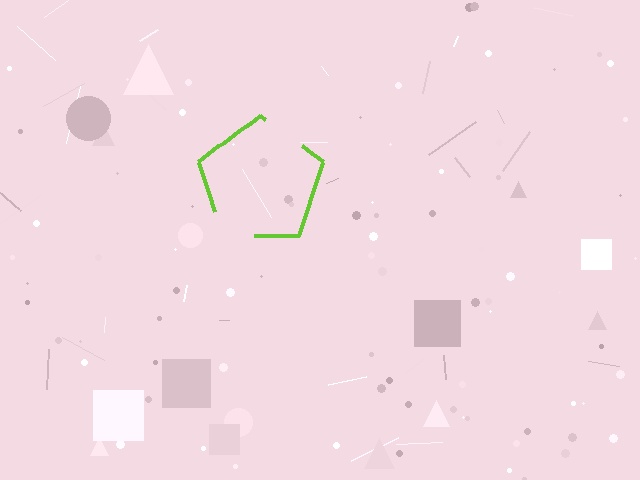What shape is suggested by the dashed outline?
The dashed outline suggests a pentagon.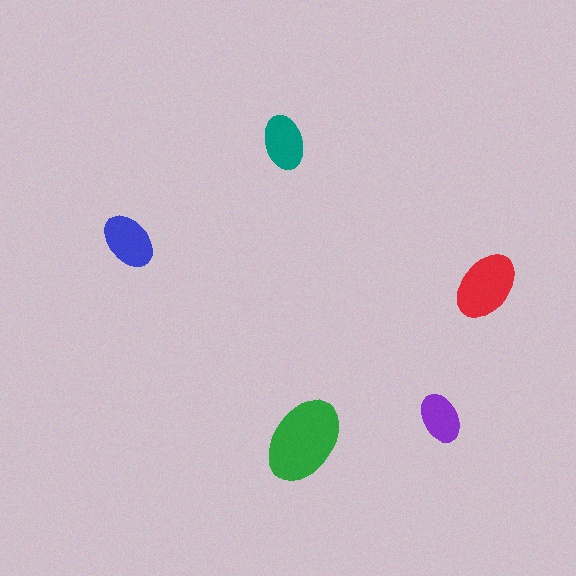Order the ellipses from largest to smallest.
the green one, the red one, the blue one, the teal one, the purple one.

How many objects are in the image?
There are 5 objects in the image.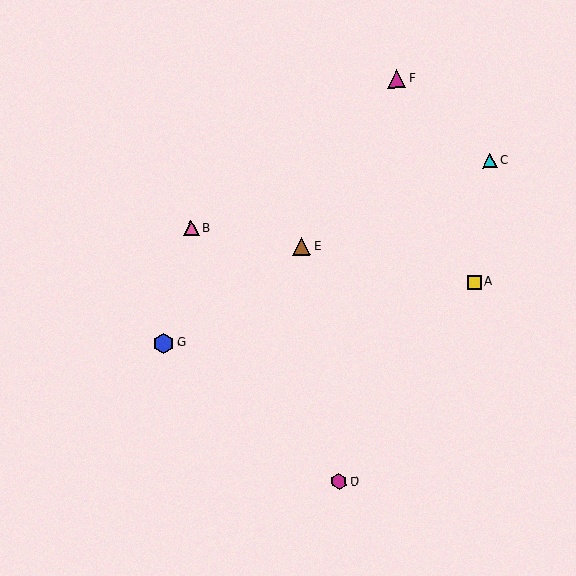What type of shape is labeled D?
Shape D is a magenta hexagon.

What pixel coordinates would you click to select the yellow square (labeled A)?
Click at (474, 282) to select the yellow square A.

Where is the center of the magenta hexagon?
The center of the magenta hexagon is at (339, 482).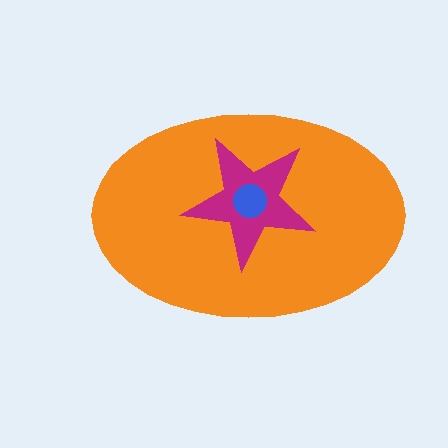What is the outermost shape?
The orange ellipse.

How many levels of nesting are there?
3.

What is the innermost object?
The blue circle.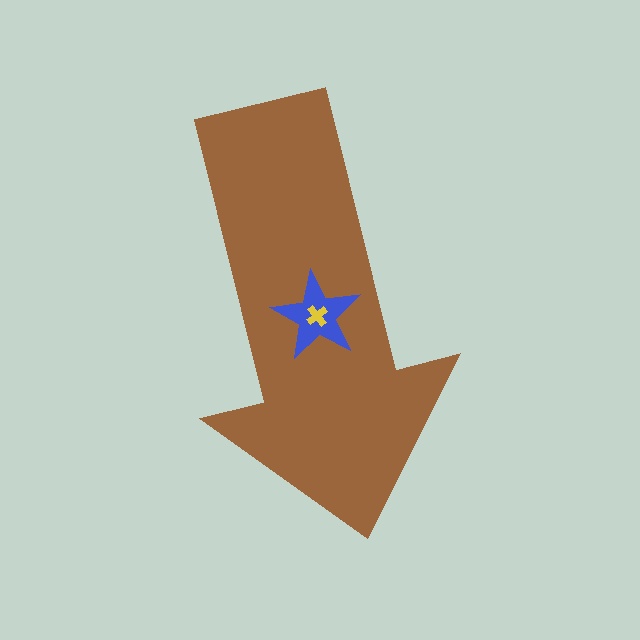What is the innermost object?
The yellow cross.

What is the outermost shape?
The brown arrow.